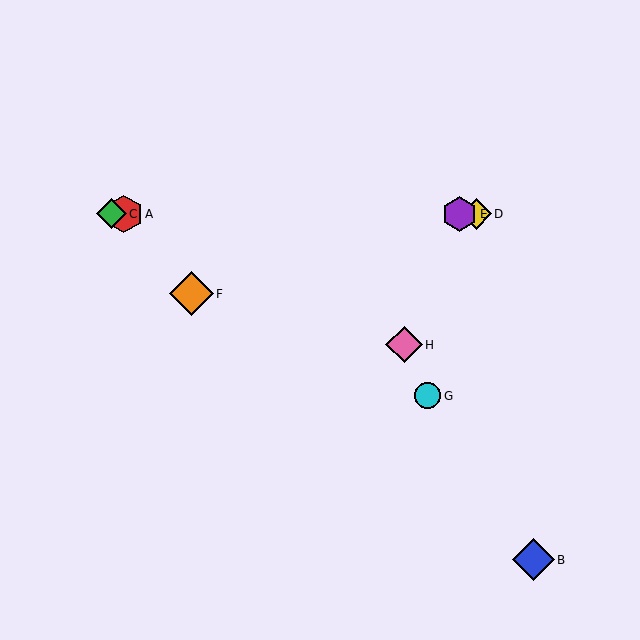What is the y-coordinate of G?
Object G is at y≈396.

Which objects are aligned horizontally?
Objects A, C, D, E are aligned horizontally.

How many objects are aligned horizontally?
4 objects (A, C, D, E) are aligned horizontally.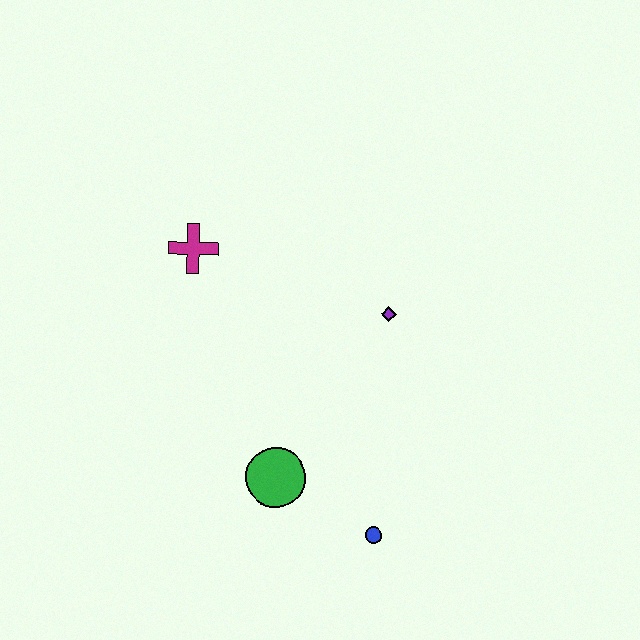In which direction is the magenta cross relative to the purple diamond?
The magenta cross is to the left of the purple diamond.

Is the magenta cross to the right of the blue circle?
No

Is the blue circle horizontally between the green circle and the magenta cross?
No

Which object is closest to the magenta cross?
The purple diamond is closest to the magenta cross.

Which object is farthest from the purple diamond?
The blue circle is farthest from the purple diamond.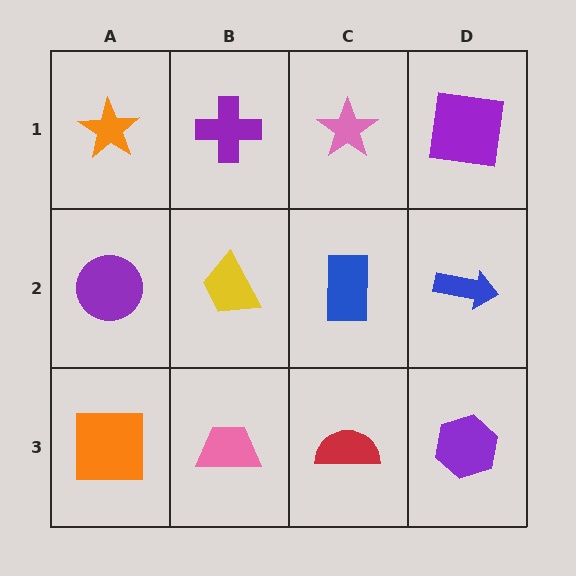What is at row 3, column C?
A red semicircle.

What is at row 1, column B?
A purple cross.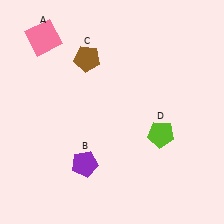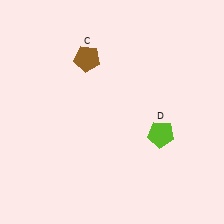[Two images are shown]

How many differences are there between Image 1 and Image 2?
There are 2 differences between the two images.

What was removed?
The purple pentagon (B), the pink square (A) were removed in Image 2.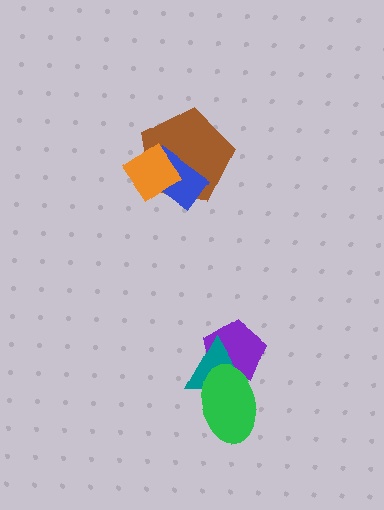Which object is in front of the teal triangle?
The green ellipse is in front of the teal triangle.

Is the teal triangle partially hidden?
Yes, it is partially covered by another shape.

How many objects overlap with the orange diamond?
2 objects overlap with the orange diamond.